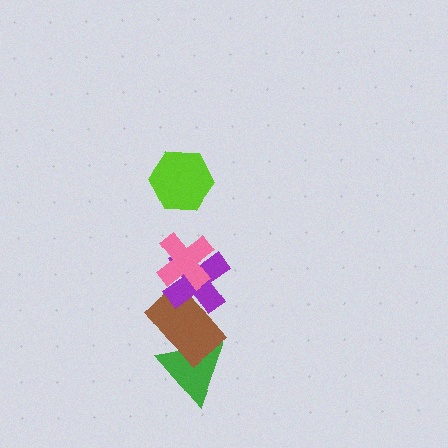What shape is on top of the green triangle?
The brown rectangle is on top of the green triangle.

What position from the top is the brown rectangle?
The brown rectangle is 4th from the top.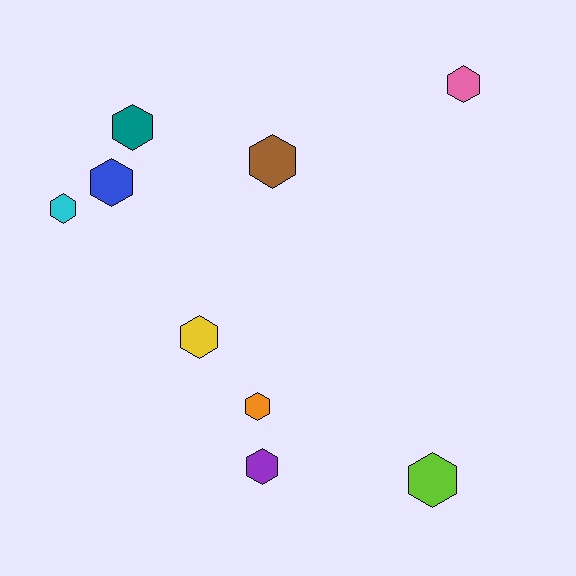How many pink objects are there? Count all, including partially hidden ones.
There is 1 pink object.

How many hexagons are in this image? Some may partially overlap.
There are 9 hexagons.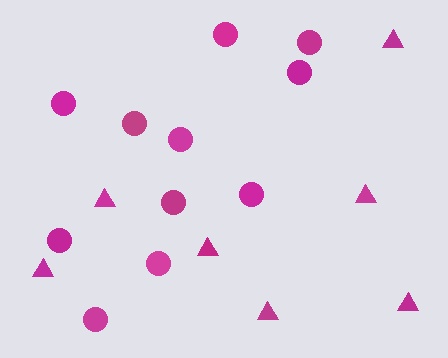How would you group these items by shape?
There are 2 groups: one group of circles (11) and one group of triangles (7).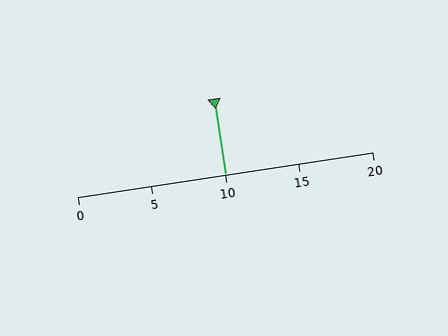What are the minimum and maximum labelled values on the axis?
The axis runs from 0 to 20.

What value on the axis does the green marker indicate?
The marker indicates approximately 10.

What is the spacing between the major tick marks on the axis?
The major ticks are spaced 5 apart.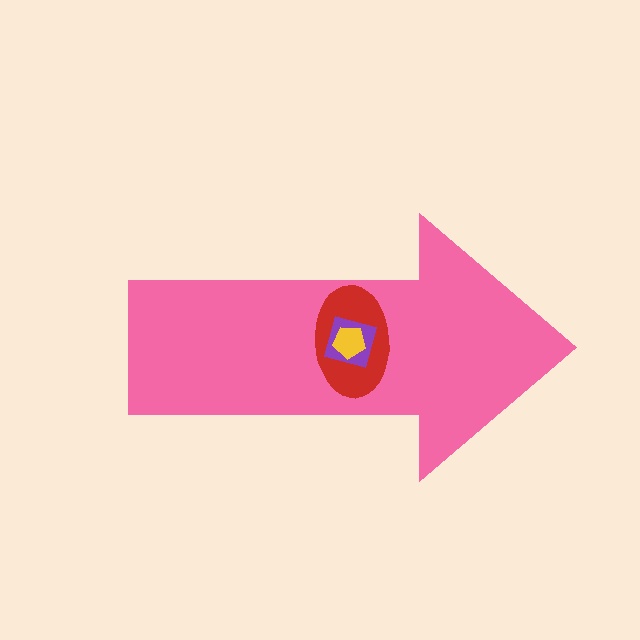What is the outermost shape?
The pink arrow.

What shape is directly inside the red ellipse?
The purple diamond.